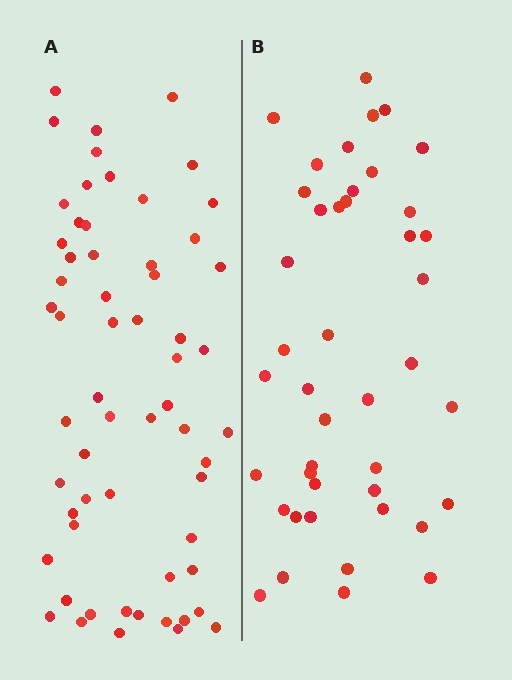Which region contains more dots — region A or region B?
Region A (the left region) has more dots.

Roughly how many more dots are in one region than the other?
Region A has approximately 15 more dots than region B.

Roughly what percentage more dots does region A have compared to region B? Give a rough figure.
About 40% more.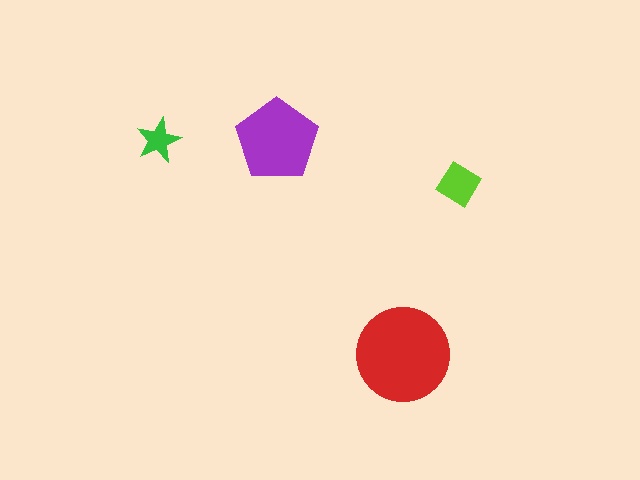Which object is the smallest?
The green star.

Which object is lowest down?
The red circle is bottommost.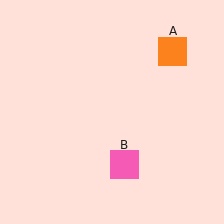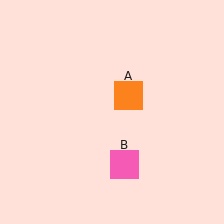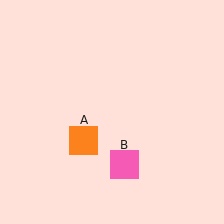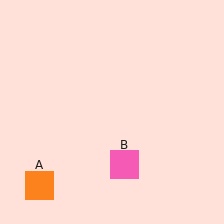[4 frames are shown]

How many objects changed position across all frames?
1 object changed position: orange square (object A).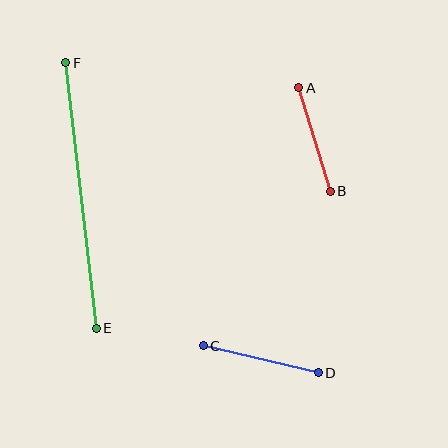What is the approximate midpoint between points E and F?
The midpoint is at approximately (81, 195) pixels.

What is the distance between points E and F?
The distance is approximately 267 pixels.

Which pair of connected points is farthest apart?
Points E and F are farthest apart.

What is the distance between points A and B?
The distance is approximately 108 pixels.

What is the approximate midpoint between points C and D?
The midpoint is at approximately (261, 359) pixels.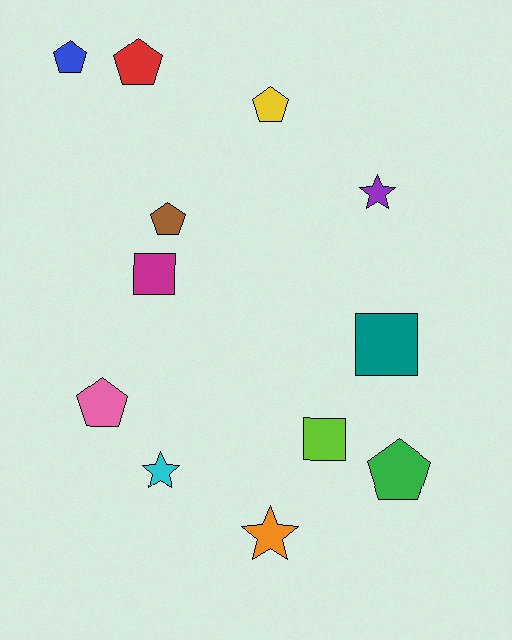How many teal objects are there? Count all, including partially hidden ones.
There is 1 teal object.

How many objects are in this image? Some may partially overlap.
There are 12 objects.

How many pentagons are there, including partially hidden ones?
There are 6 pentagons.